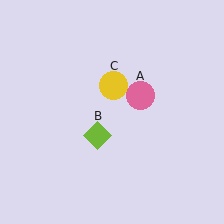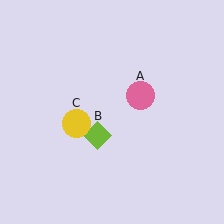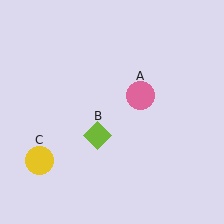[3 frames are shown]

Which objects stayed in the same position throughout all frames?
Pink circle (object A) and lime diamond (object B) remained stationary.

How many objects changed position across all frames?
1 object changed position: yellow circle (object C).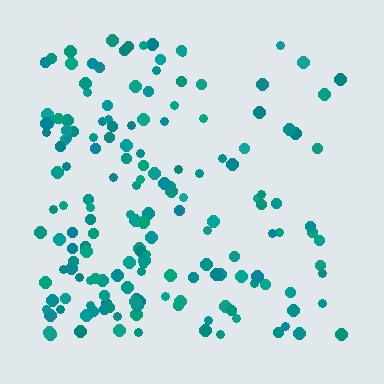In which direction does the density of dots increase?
From right to left, with the left side densest.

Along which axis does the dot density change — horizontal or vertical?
Horizontal.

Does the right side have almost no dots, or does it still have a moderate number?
Still a moderate number, just noticeably fewer than the left.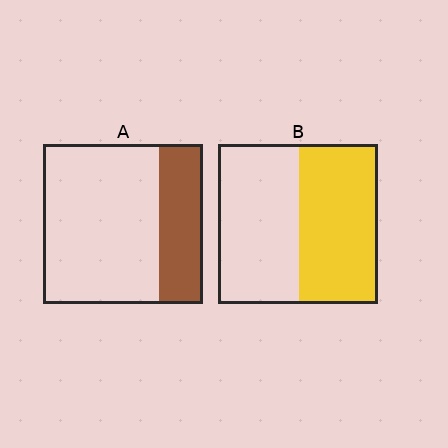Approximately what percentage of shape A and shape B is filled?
A is approximately 30% and B is approximately 50%.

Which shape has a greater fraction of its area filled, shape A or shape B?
Shape B.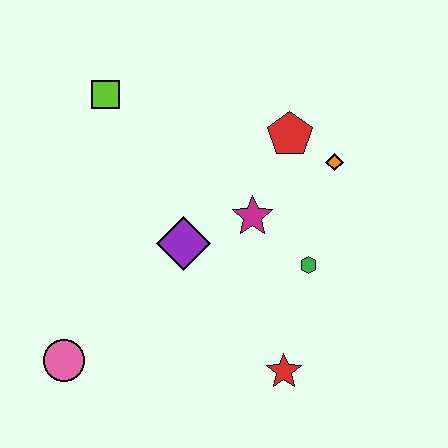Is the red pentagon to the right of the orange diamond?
No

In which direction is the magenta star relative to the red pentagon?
The magenta star is below the red pentagon.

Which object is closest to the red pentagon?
The orange diamond is closest to the red pentagon.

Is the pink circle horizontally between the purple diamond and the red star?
No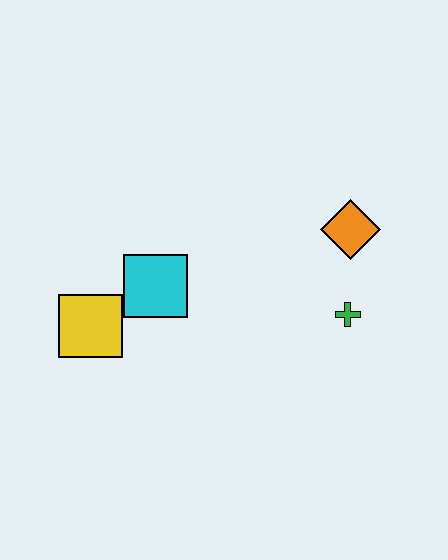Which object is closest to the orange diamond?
The green cross is closest to the orange diamond.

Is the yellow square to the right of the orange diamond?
No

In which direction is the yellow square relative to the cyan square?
The yellow square is to the left of the cyan square.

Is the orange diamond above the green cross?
Yes